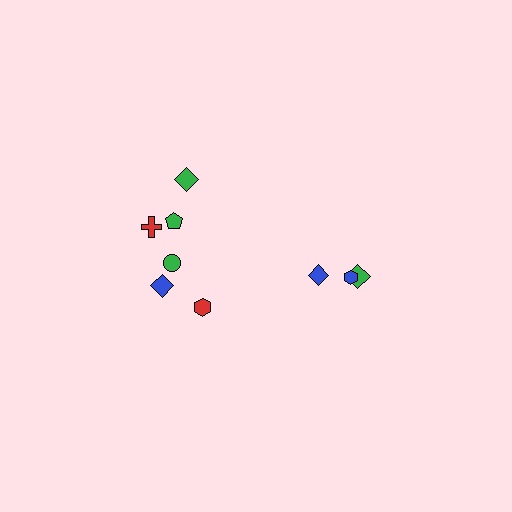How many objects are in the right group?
There are 3 objects.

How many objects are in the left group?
There are 6 objects.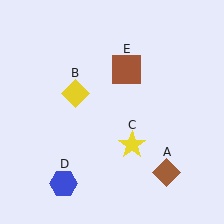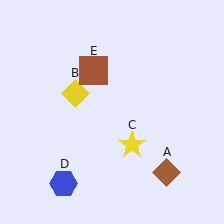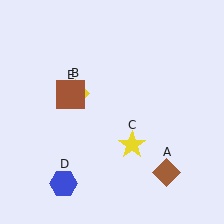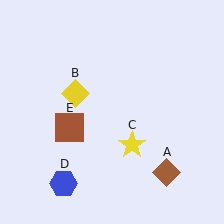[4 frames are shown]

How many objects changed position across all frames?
1 object changed position: brown square (object E).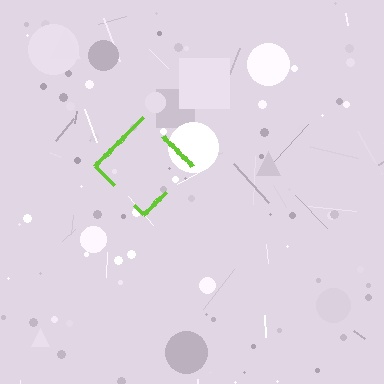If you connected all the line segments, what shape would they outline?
They would outline a diamond.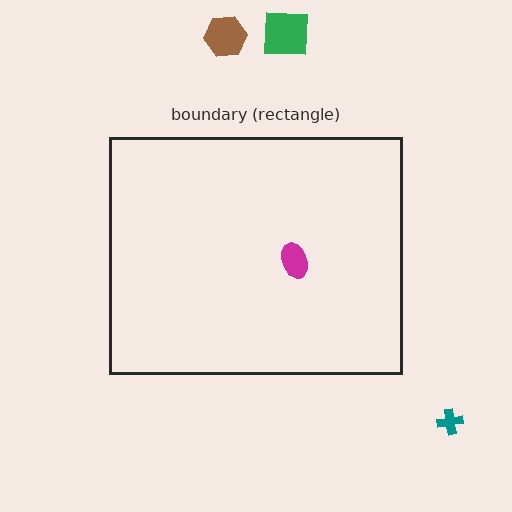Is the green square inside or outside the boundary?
Outside.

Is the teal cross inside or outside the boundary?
Outside.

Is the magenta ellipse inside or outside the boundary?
Inside.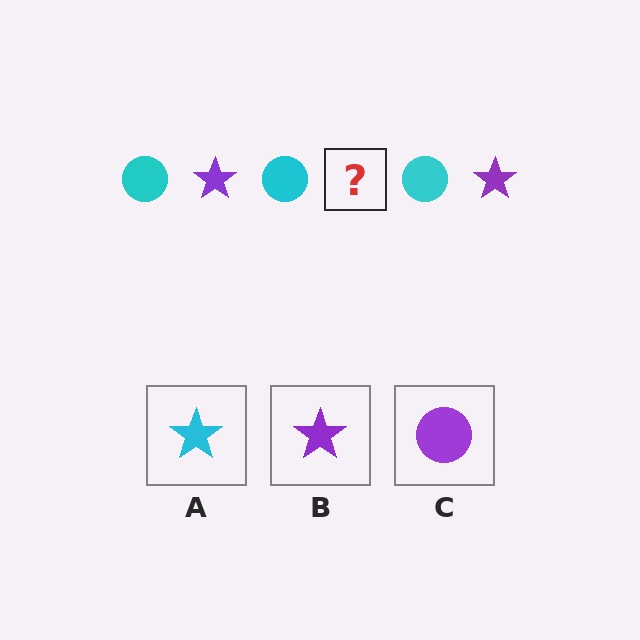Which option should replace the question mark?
Option B.